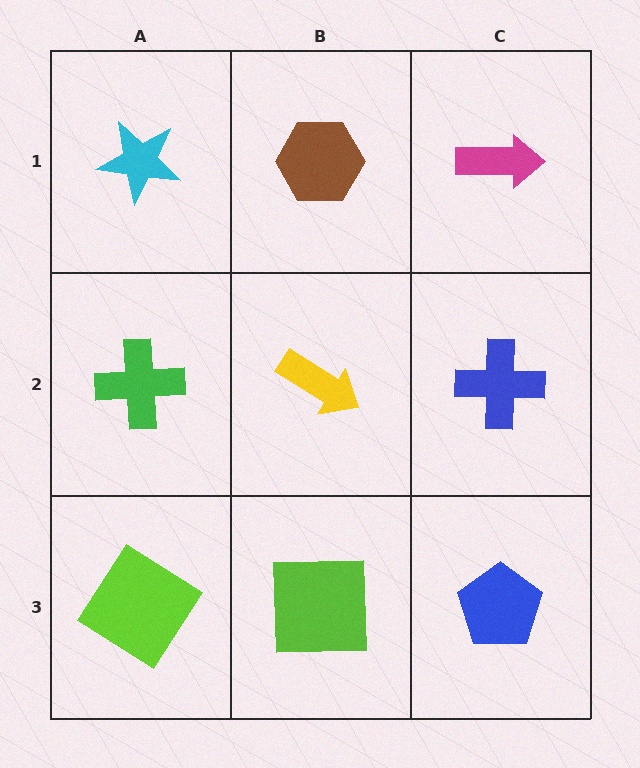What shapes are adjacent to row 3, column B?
A yellow arrow (row 2, column B), a lime diamond (row 3, column A), a blue pentagon (row 3, column C).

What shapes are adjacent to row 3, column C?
A blue cross (row 2, column C), a lime square (row 3, column B).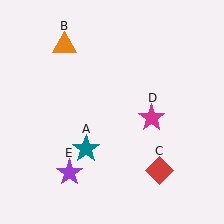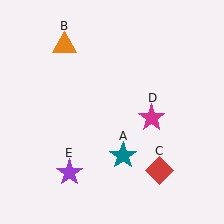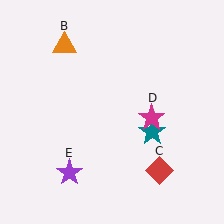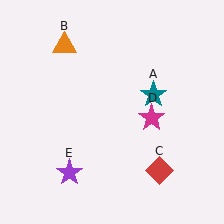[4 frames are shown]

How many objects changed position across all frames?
1 object changed position: teal star (object A).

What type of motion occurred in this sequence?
The teal star (object A) rotated counterclockwise around the center of the scene.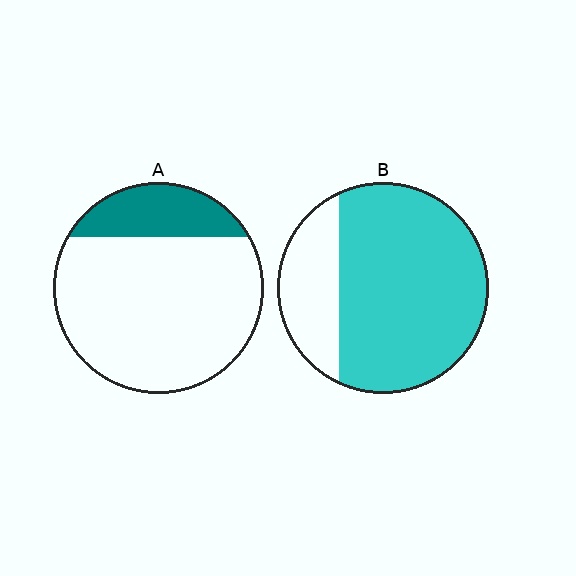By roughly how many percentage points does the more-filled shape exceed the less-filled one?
By roughly 55 percentage points (B over A).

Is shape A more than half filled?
No.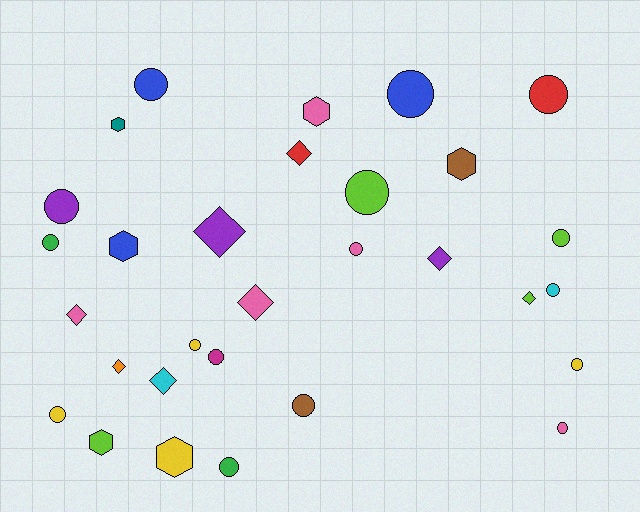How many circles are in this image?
There are 16 circles.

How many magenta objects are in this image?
There is 1 magenta object.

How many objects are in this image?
There are 30 objects.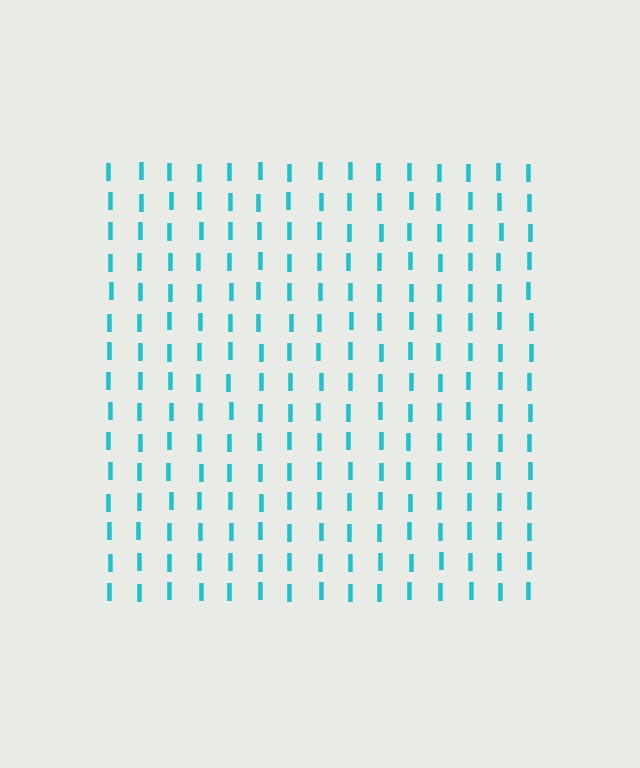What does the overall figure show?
The overall figure shows a square.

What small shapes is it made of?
It is made of small letter I's.